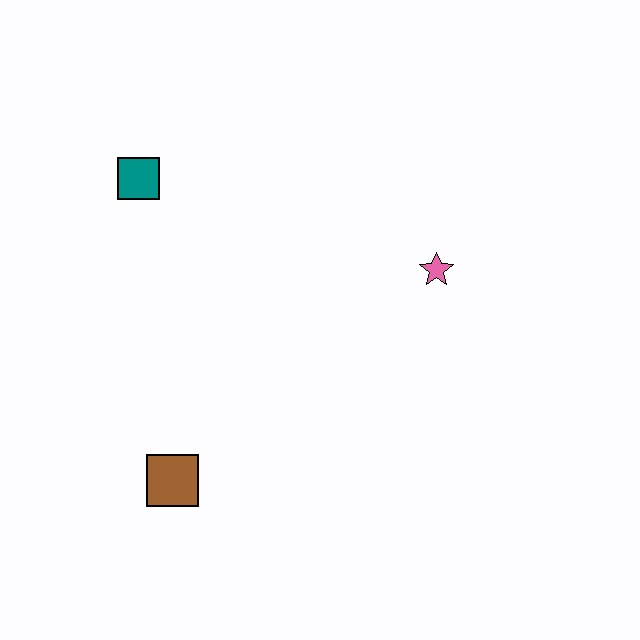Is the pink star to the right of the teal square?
Yes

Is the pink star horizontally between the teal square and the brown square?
No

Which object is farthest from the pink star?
The brown square is farthest from the pink star.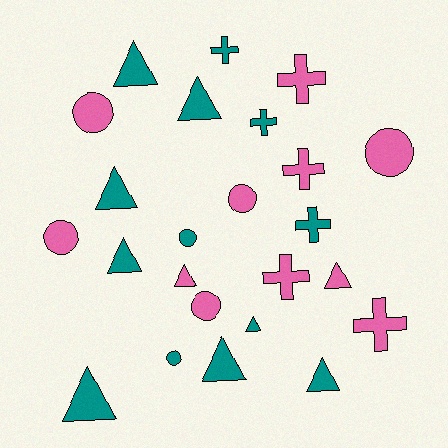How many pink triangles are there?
There are 2 pink triangles.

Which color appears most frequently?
Teal, with 13 objects.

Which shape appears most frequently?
Triangle, with 10 objects.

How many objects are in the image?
There are 24 objects.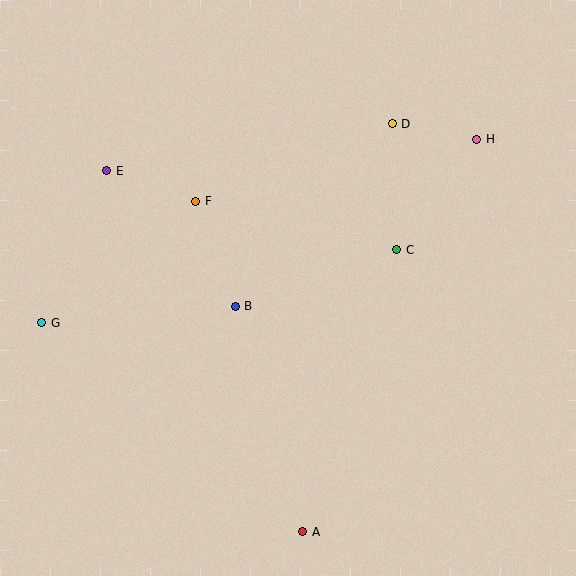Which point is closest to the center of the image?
Point B at (235, 306) is closest to the center.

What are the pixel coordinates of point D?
Point D is at (392, 124).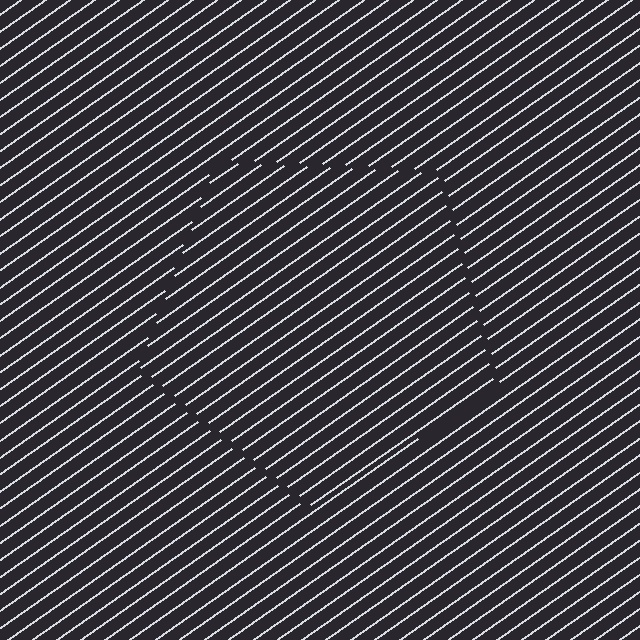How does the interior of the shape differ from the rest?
The interior of the shape contains the same grating, shifted by half a period — the contour is defined by the phase discontinuity where line-ends from the inner and outer gratings abut.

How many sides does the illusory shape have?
5 sides — the line-ends trace a pentagon.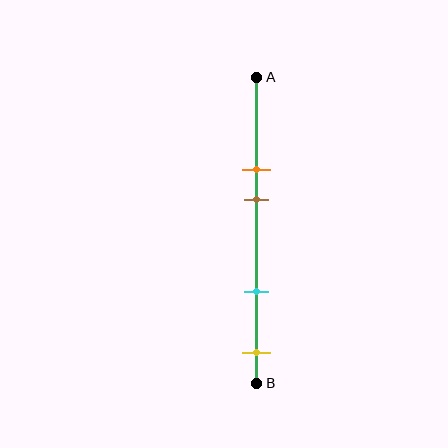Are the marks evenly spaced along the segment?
No, the marks are not evenly spaced.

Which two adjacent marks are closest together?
The orange and brown marks are the closest adjacent pair.